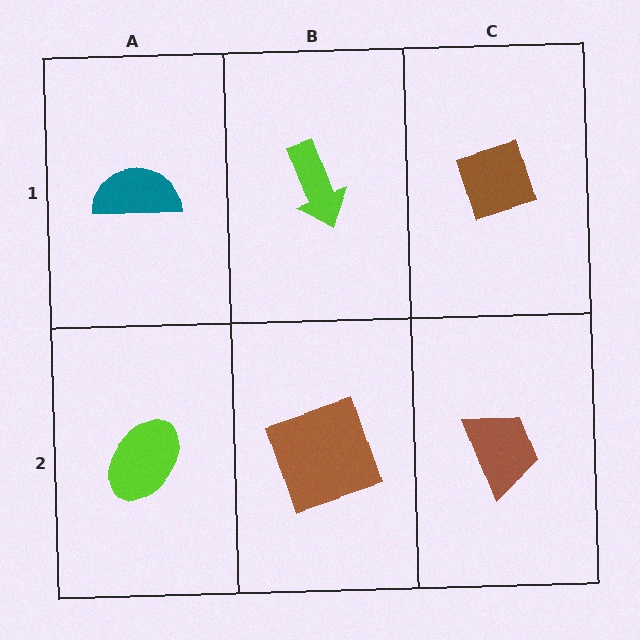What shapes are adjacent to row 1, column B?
A brown square (row 2, column B), a teal semicircle (row 1, column A), a brown diamond (row 1, column C).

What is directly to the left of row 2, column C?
A brown square.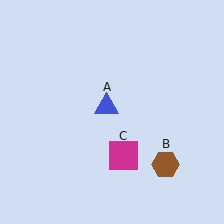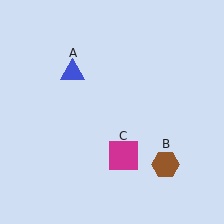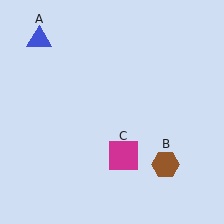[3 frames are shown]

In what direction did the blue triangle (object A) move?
The blue triangle (object A) moved up and to the left.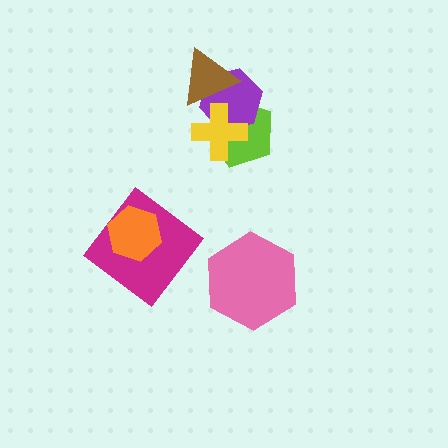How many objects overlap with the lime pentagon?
2 objects overlap with the lime pentagon.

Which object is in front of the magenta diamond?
The orange hexagon is in front of the magenta diamond.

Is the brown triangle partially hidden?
Yes, it is partially covered by another shape.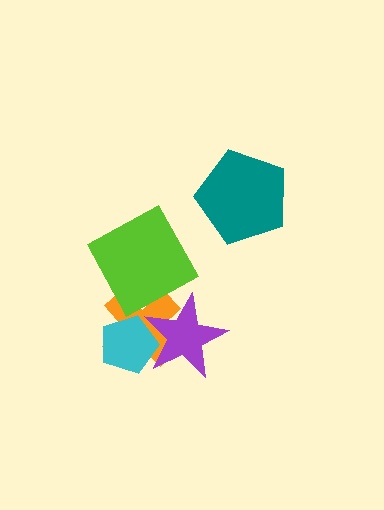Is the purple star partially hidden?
No, no other shape covers it.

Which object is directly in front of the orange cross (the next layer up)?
The cyan pentagon is directly in front of the orange cross.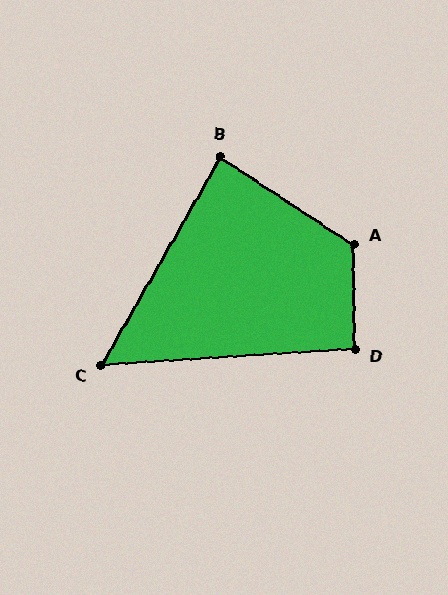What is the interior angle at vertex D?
Approximately 93 degrees (approximately right).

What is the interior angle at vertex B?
Approximately 87 degrees (approximately right).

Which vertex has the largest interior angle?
A, at approximately 123 degrees.